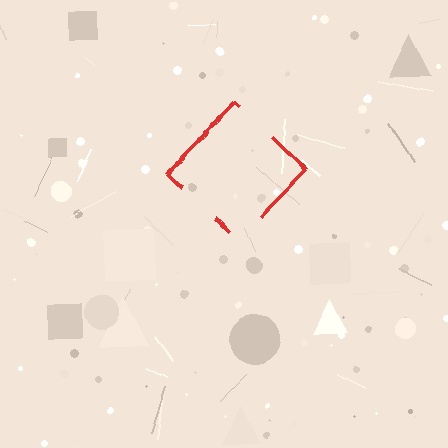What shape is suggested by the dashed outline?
The dashed outline suggests a diamond.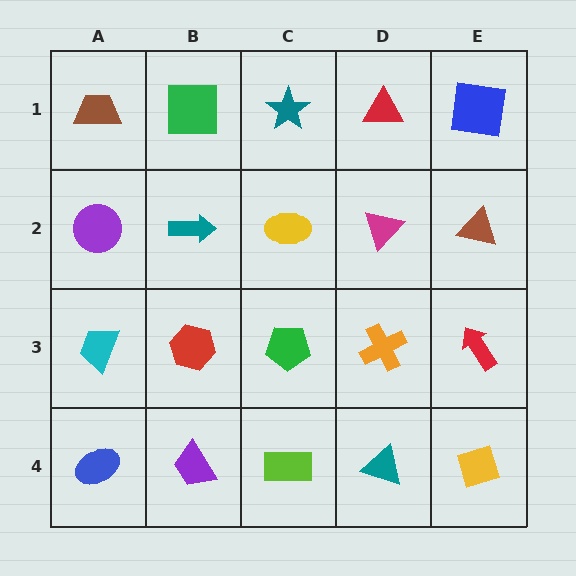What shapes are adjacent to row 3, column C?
A yellow ellipse (row 2, column C), a lime rectangle (row 4, column C), a red hexagon (row 3, column B), an orange cross (row 3, column D).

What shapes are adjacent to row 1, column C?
A yellow ellipse (row 2, column C), a green square (row 1, column B), a red triangle (row 1, column D).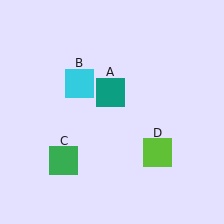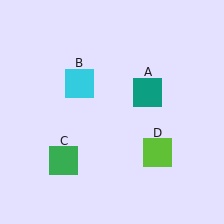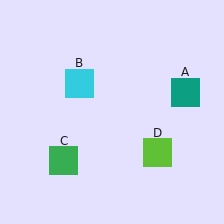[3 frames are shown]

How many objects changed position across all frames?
1 object changed position: teal square (object A).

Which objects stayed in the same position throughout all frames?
Cyan square (object B) and green square (object C) and lime square (object D) remained stationary.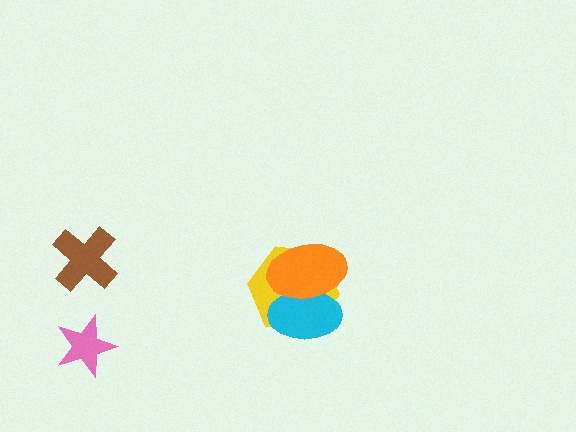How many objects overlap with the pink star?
0 objects overlap with the pink star.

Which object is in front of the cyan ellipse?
The orange ellipse is in front of the cyan ellipse.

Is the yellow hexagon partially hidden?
Yes, it is partially covered by another shape.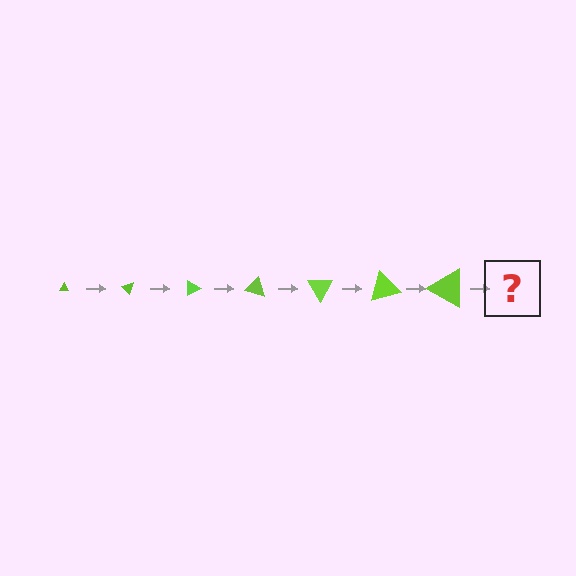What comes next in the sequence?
The next element should be a triangle, larger than the previous one and rotated 315 degrees from the start.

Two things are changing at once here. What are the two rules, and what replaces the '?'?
The two rules are that the triangle grows larger each step and it rotates 45 degrees each step. The '?' should be a triangle, larger than the previous one and rotated 315 degrees from the start.